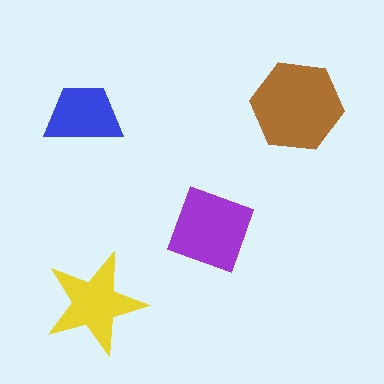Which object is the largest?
The brown hexagon.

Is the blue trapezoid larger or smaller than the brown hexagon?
Smaller.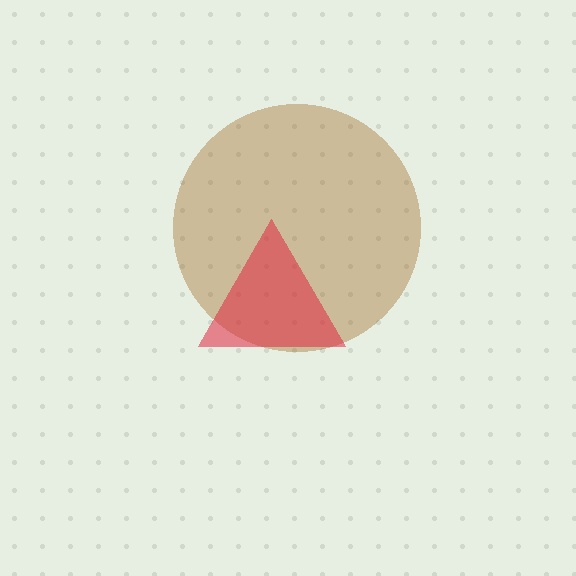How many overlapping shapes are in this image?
There are 2 overlapping shapes in the image.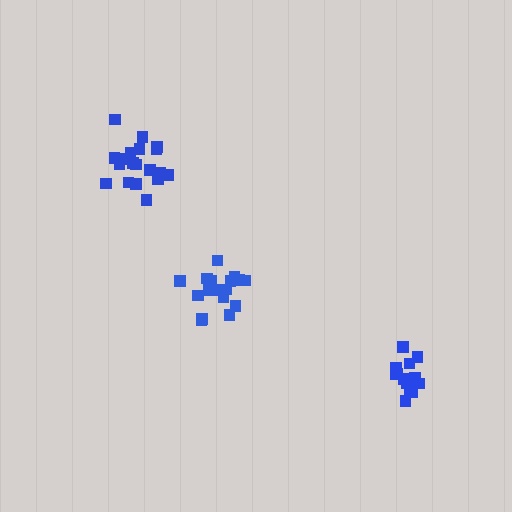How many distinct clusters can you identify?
There are 3 distinct clusters.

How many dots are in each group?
Group 1: 18 dots, Group 2: 20 dots, Group 3: 16 dots (54 total).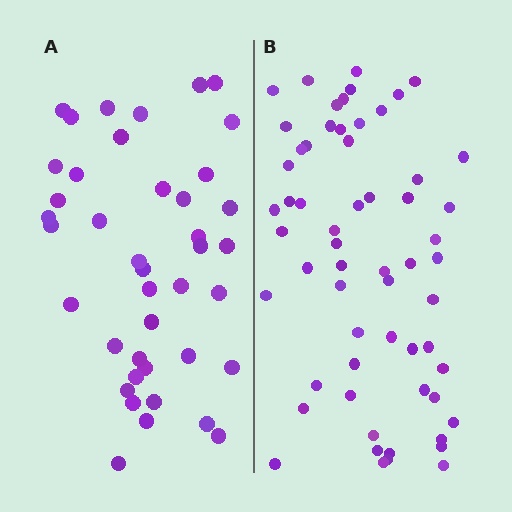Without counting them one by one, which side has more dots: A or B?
Region B (the right region) has more dots.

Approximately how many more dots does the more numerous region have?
Region B has approximately 20 more dots than region A.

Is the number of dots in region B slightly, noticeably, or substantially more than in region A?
Region B has substantially more. The ratio is roughly 1.5 to 1.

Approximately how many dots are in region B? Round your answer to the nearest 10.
About 60 dots.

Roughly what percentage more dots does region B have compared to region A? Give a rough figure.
About 45% more.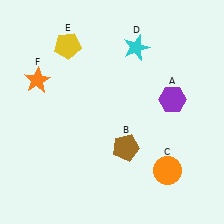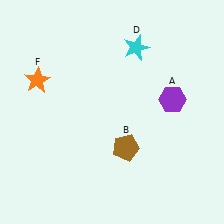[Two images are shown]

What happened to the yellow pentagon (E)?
The yellow pentagon (E) was removed in Image 2. It was in the top-left area of Image 1.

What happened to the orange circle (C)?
The orange circle (C) was removed in Image 2. It was in the bottom-right area of Image 1.